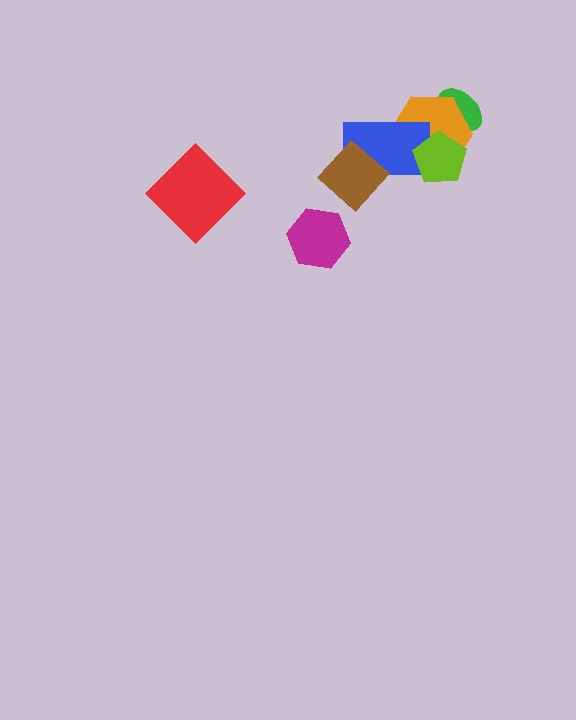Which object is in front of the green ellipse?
The orange hexagon is in front of the green ellipse.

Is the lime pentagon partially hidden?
No, no other shape covers it.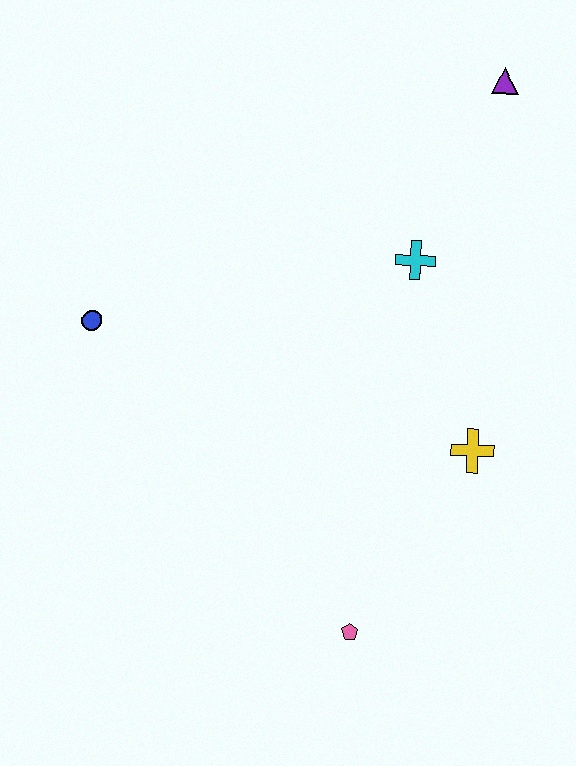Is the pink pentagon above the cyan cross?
No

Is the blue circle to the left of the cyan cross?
Yes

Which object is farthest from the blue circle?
The purple triangle is farthest from the blue circle.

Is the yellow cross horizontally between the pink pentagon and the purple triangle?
Yes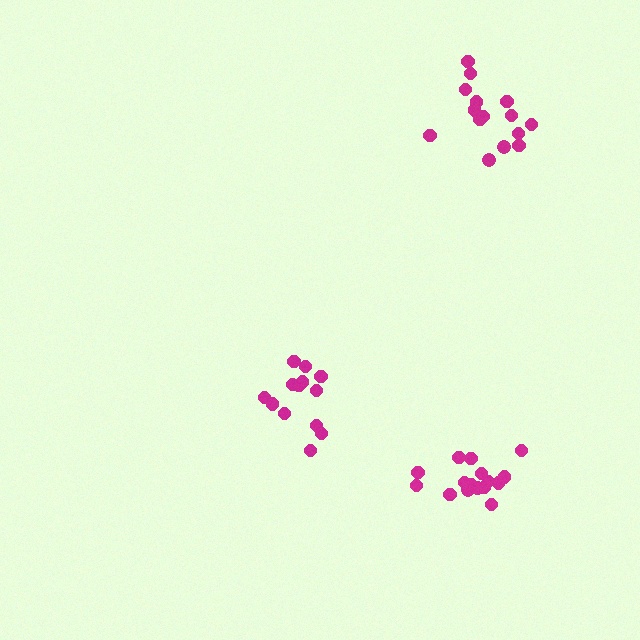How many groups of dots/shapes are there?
There are 3 groups.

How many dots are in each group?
Group 1: 13 dots, Group 2: 15 dots, Group 3: 16 dots (44 total).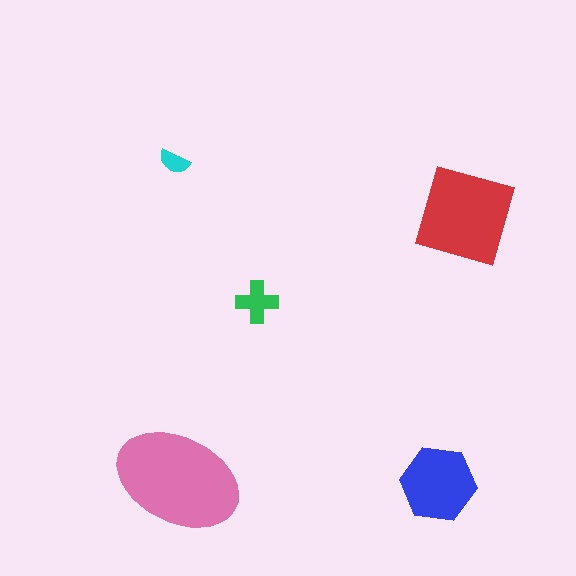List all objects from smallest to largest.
The cyan semicircle, the green cross, the blue hexagon, the red square, the pink ellipse.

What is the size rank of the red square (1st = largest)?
2nd.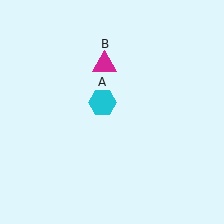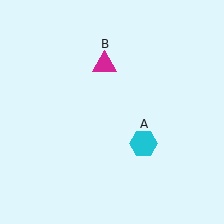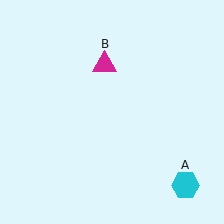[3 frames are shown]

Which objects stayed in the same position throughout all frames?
Magenta triangle (object B) remained stationary.